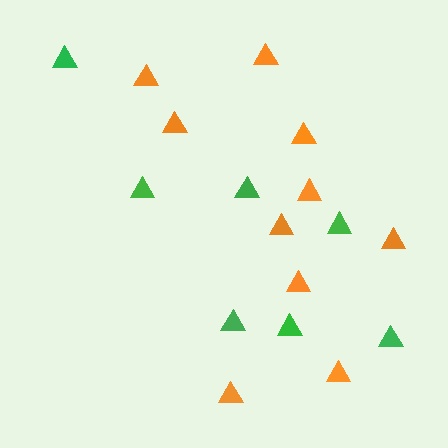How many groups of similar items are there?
There are 2 groups: one group of green triangles (7) and one group of orange triangles (10).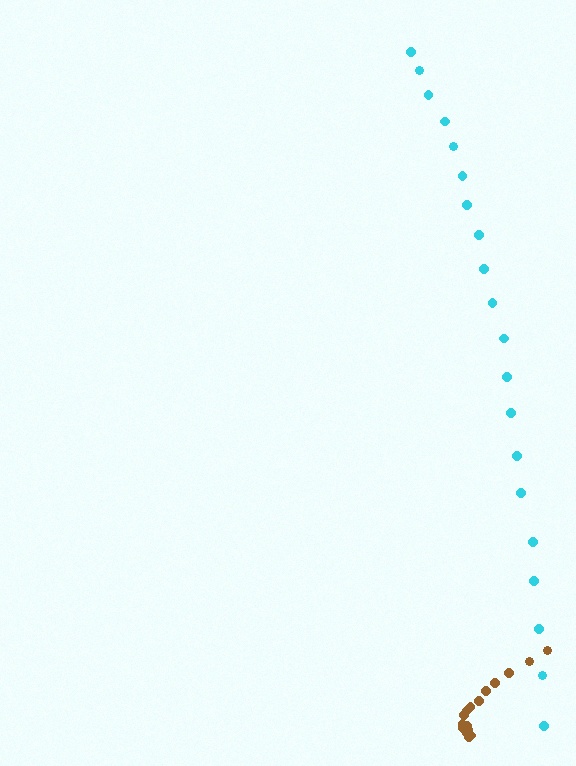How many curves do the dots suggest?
There are 2 distinct paths.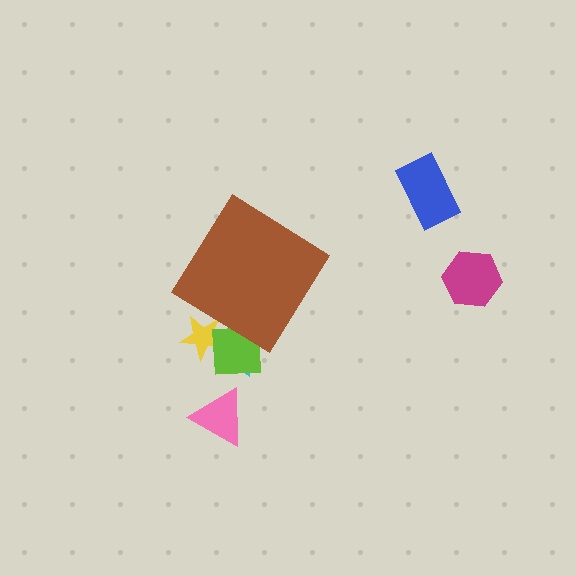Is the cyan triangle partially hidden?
Yes, the cyan triangle is partially hidden behind the brown diamond.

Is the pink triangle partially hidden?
No, the pink triangle is fully visible.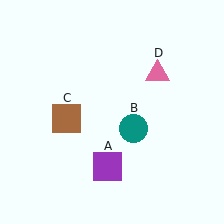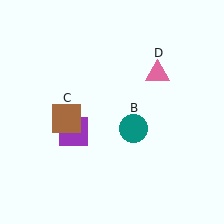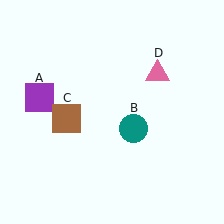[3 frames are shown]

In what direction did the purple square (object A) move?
The purple square (object A) moved up and to the left.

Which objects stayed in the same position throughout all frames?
Teal circle (object B) and brown square (object C) and pink triangle (object D) remained stationary.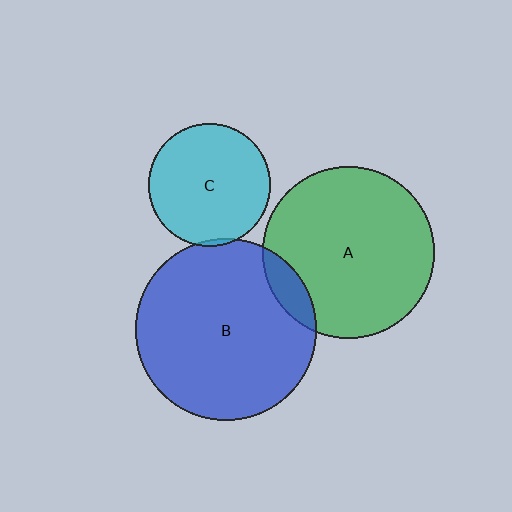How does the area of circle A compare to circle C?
Approximately 2.0 times.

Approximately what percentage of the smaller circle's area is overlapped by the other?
Approximately 5%.